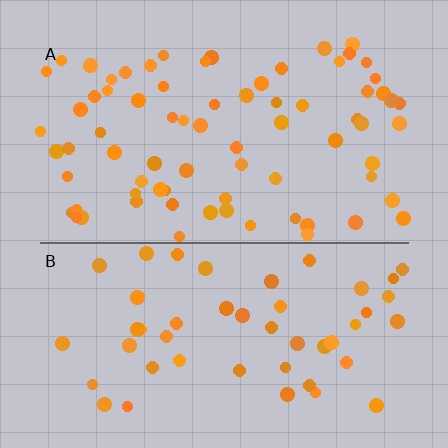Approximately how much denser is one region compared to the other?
Approximately 1.5× — region A over region B.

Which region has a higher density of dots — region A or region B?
A (the top).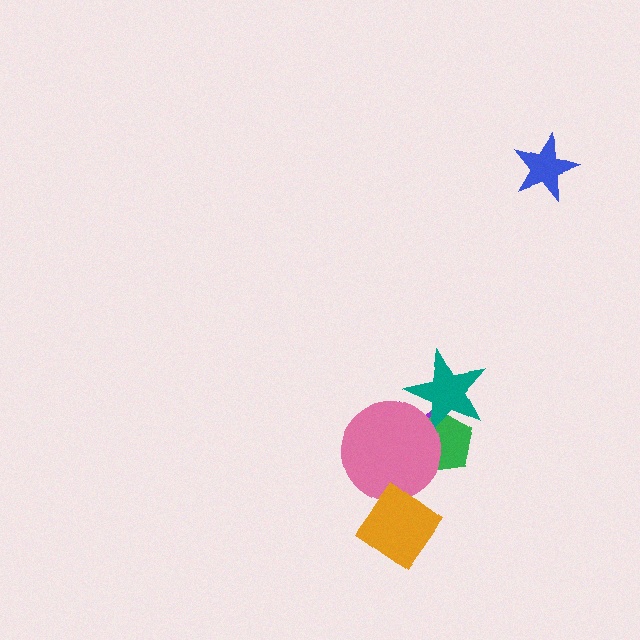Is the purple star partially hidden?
Yes, it is partially covered by another shape.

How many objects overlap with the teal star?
3 objects overlap with the teal star.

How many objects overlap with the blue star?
0 objects overlap with the blue star.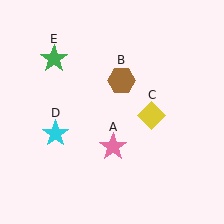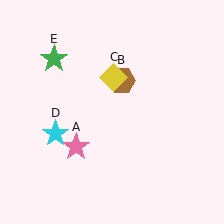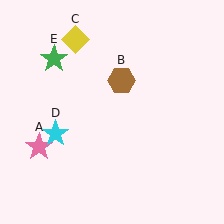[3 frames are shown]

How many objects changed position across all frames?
2 objects changed position: pink star (object A), yellow diamond (object C).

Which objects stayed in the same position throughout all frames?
Brown hexagon (object B) and cyan star (object D) and green star (object E) remained stationary.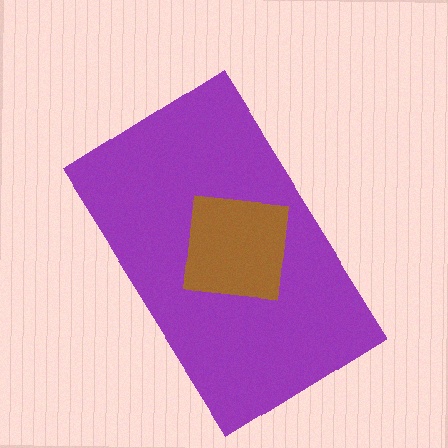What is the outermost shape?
The purple rectangle.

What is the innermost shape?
The brown square.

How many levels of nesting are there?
2.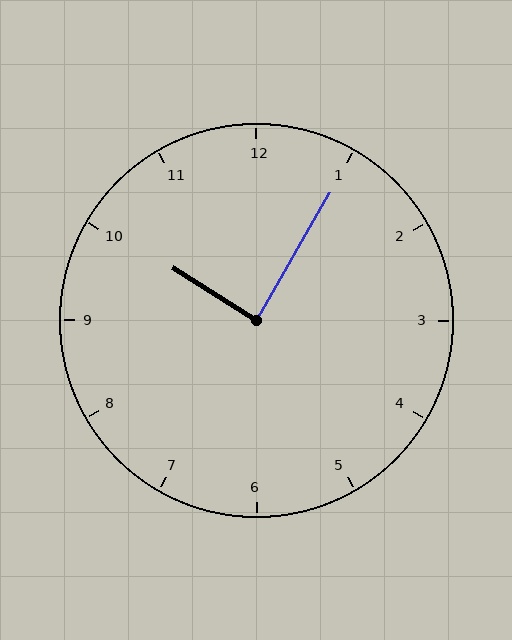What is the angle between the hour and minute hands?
Approximately 88 degrees.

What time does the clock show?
10:05.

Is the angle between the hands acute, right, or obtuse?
It is right.